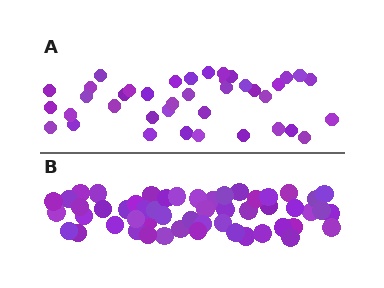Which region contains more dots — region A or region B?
Region B (the bottom region) has more dots.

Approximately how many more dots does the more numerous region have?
Region B has approximately 15 more dots than region A.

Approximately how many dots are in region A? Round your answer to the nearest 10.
About 40 dots. (The exact count is 39, which rounds to 40.)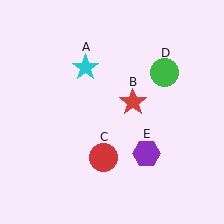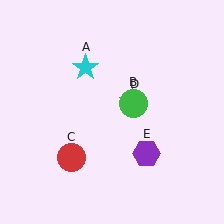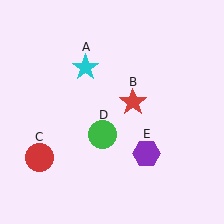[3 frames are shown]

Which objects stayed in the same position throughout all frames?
Cyan star (object A) and red star (object B) and purple hexagon (object E) remained stationary.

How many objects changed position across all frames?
2 objects changed position: red circle (object C), green circle (object D).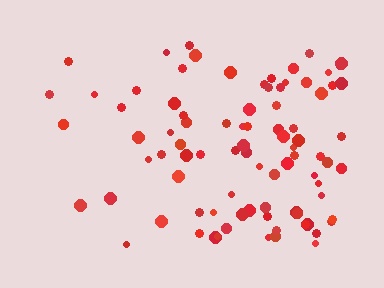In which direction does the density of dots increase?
From left to right, with the right side densest.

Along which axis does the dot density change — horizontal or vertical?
Horizontal.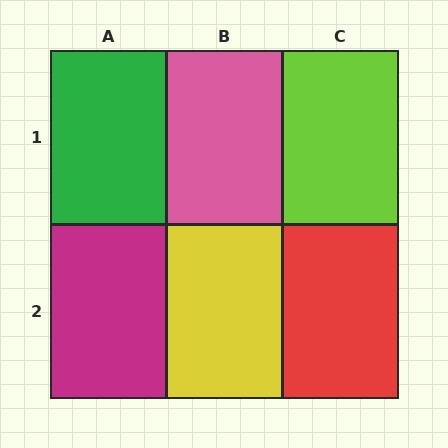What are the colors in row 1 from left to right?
Green, pink, lime.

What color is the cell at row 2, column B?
Yellow.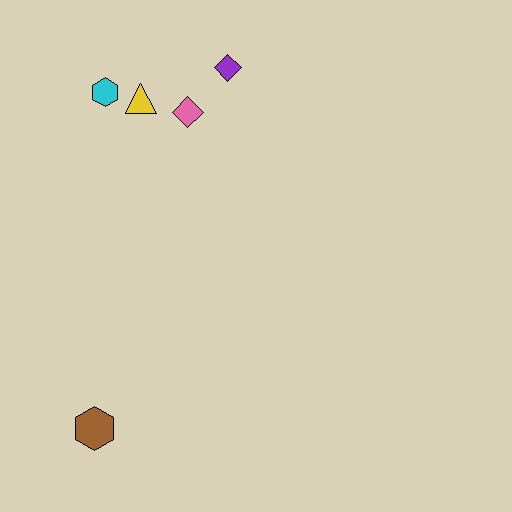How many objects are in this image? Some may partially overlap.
There are 5 objects.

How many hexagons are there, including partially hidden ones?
There are 2 hexagons.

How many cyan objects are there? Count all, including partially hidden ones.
There is 1 cyan object.